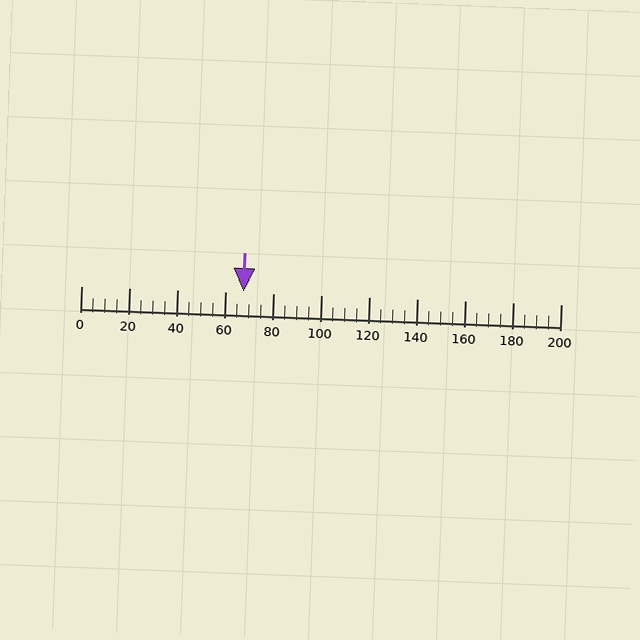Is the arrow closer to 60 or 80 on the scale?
The arrow is closer to 60.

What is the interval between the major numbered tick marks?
The major tick marks are spaced 20 units apart.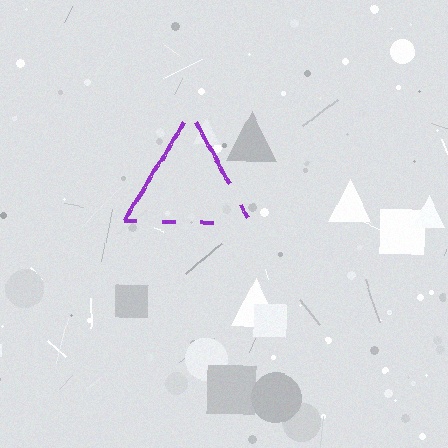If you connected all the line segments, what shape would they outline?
They would outline a triangle.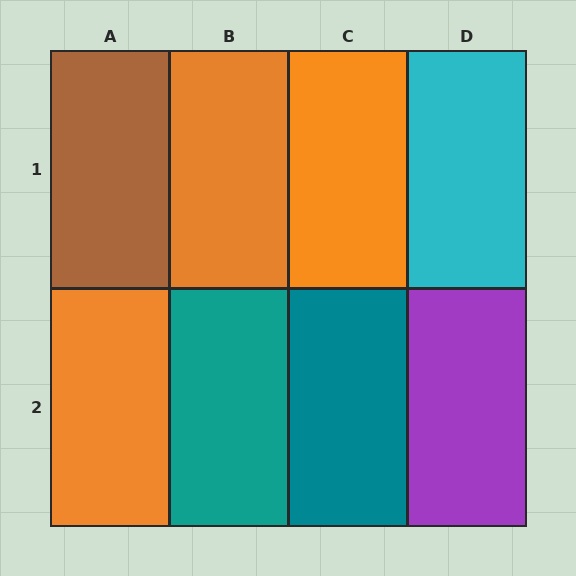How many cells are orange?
3 cells are orange.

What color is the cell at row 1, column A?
Brown.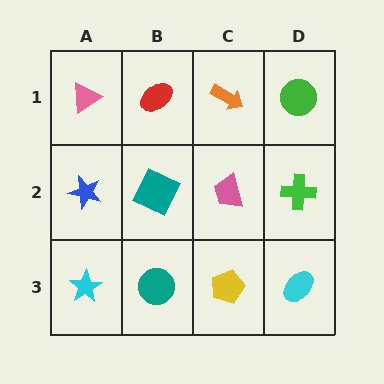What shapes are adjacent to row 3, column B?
A teal square (row 2, column B), a cyan star (row 3, column A), a yellow pentagon (row 3, column C).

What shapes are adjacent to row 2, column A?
A pink triangle (row 1, column A), a cyan star (row 3, column A), a teal square (row 2, column B).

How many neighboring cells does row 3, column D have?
2.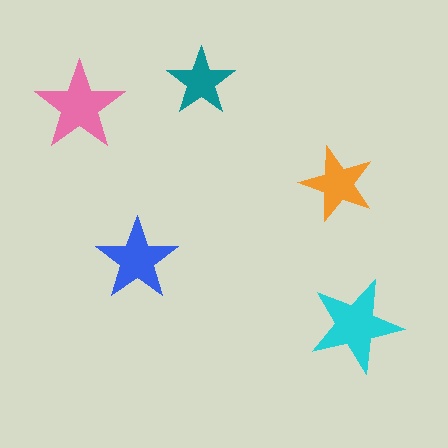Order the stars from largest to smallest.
the cyan one, the pink one, the blue one, the orange one, the teal one.